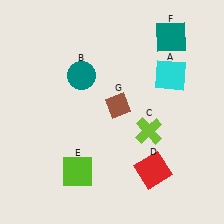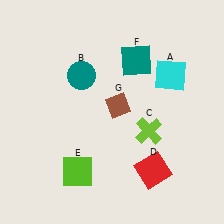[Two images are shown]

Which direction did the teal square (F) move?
The teal square (F) moved left.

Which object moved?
The teal square (F) moved left.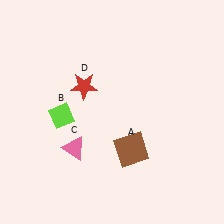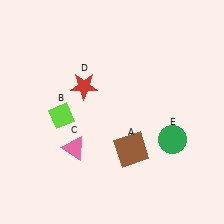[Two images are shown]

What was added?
A green circle (E) was added in Image 2.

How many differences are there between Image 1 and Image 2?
There is 1 difference between the two images.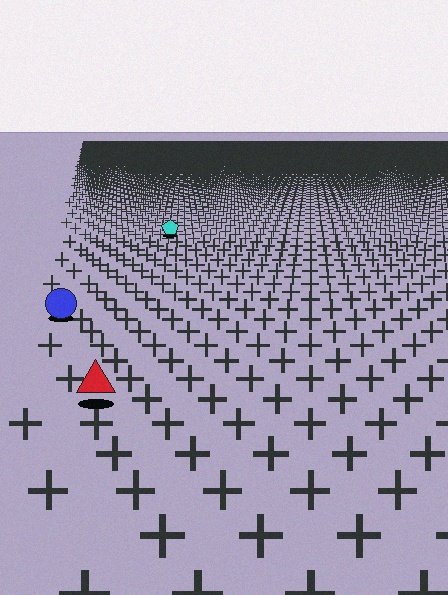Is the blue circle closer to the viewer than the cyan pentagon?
Yes. The blue circle is closer — you can tell from the texture gradient: the ground texture is coarser near it.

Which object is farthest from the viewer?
The cyan pentagon is farthest from the viewer. It appears smaller and the ground texture around it is denser.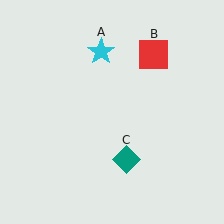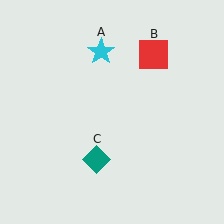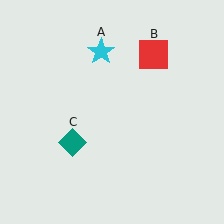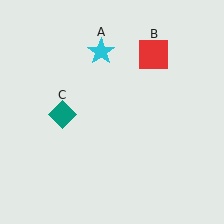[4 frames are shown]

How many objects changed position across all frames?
1 object changed position: teal diamond (object C).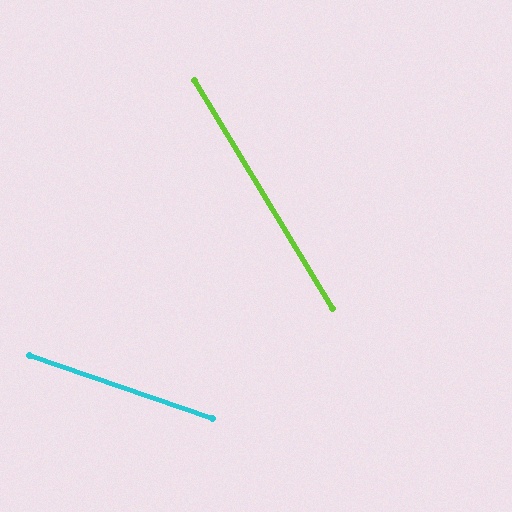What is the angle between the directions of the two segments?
Approximately 40 degrees.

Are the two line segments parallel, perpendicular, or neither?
Neither parallel nor perpendicular — they differ by about 40°.